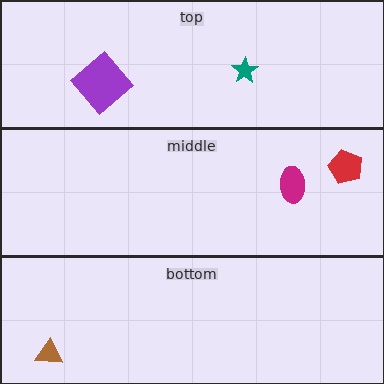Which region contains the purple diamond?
The top region.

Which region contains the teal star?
The top region.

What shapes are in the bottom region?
The brown triangle.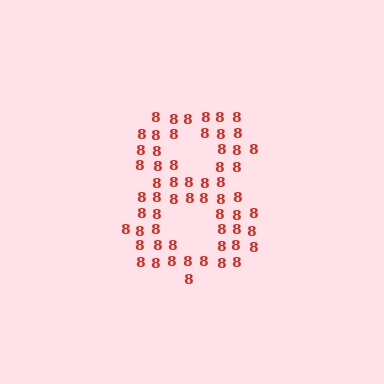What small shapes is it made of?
It is made of small digit 8's.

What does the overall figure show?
The overall figure shows the digit 8.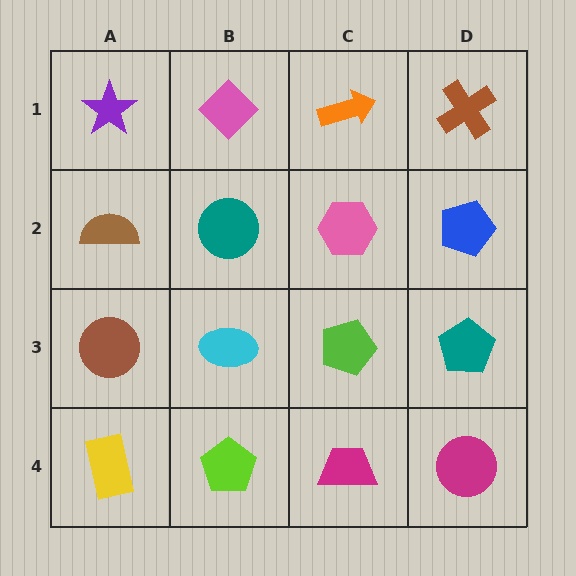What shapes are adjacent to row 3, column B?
A teal circle (row 2, column B), a lime pentagon (row 4, column B), a brown circle (row 3, column A), a lime pentagon (row 3, column C).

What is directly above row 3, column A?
A brown semicircle.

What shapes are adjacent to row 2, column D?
A brown cross (row 1, column D), a teal pentagon (row 3, column D), a pink hexagon (row 2, column C).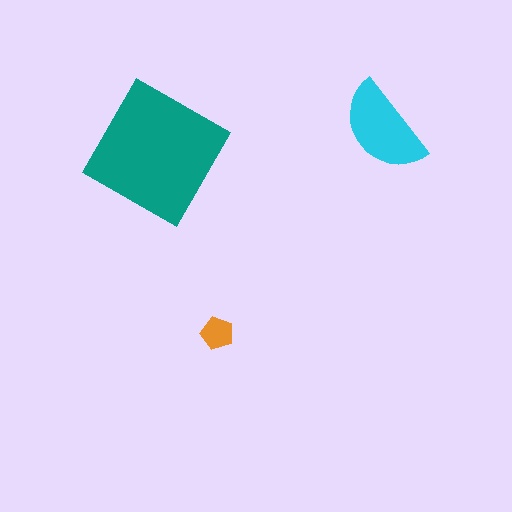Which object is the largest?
The teal diamond.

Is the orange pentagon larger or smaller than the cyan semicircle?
Smaller.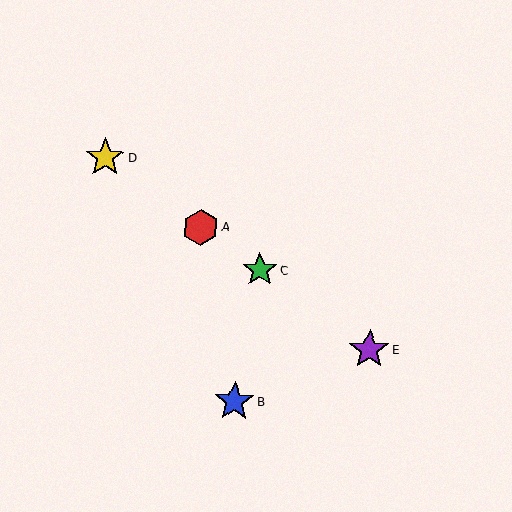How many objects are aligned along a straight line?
4 objects (A, C, D, E) are aligned along a straight line.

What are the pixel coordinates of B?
Object B is at (234, 401).